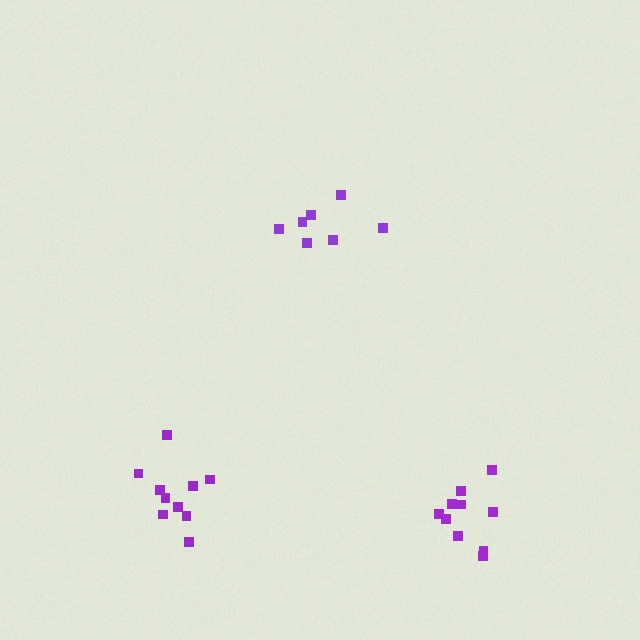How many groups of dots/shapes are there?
There are 3 groups.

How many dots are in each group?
Group 1: 11 dots, Group 2: 10 dots, Group 3: 7 dots (28 total).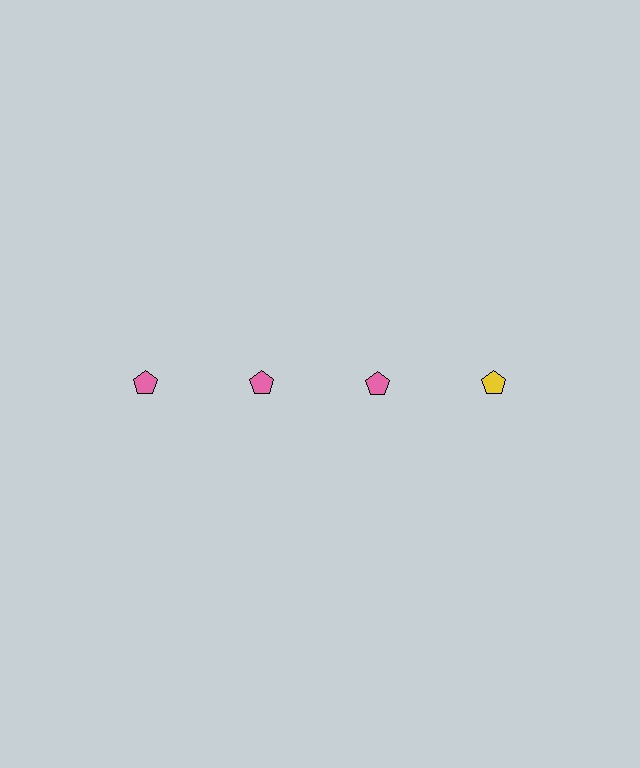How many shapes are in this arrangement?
There are 4 shapes arranged in a grid pattern.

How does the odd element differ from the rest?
It has a different color: yellow instead of pink.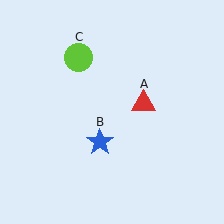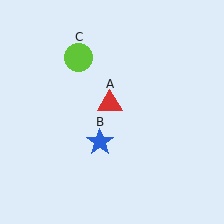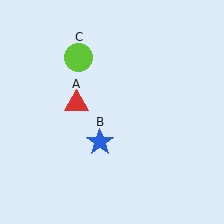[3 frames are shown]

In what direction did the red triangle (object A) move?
The red triangle (object A) moved left.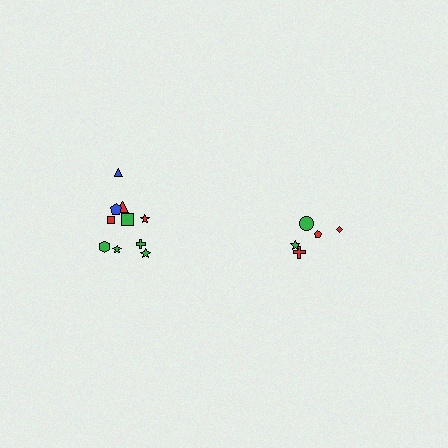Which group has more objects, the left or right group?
The left group.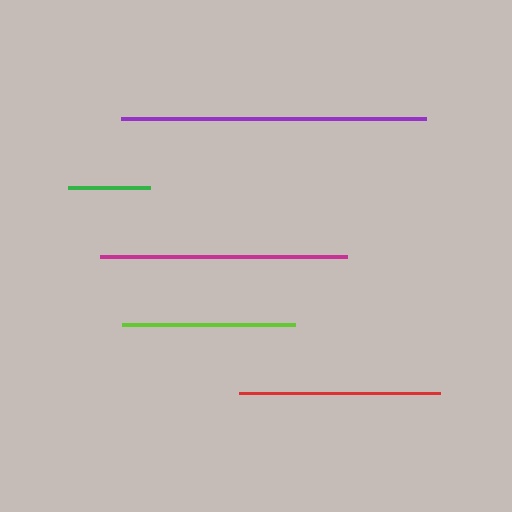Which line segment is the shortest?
The green line is the shortest at approximately 81 pixels.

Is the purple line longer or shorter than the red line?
The purple line is longer than the red line.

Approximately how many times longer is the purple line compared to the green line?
The purple line is approximately 3.8 times the length of the green line.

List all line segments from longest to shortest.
From longest to shortest: purple, magenta, red, lime, green.